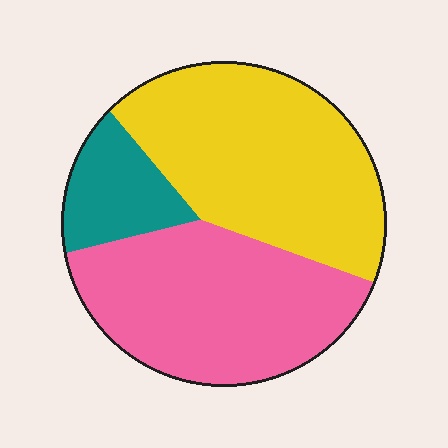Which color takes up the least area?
Teal, at roughly 15%.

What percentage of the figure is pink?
Pink takes up about two fifths (2/5) of the figure.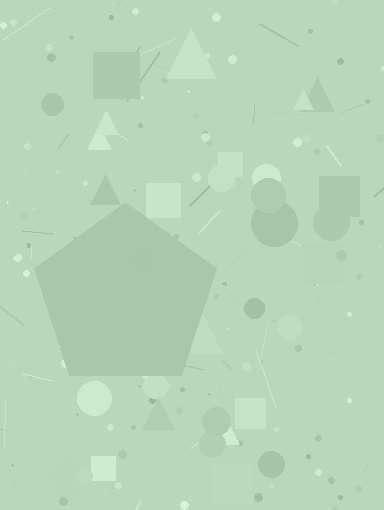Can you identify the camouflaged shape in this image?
The camouflaged shape is a pentagon.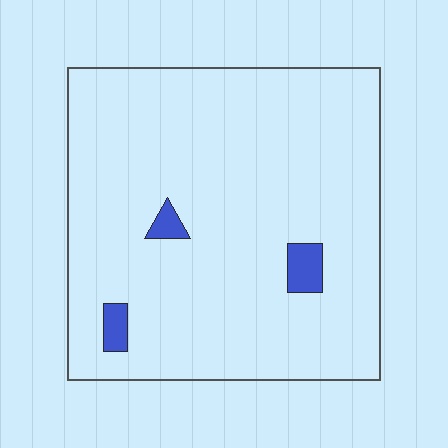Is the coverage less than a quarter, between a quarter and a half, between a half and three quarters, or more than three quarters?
Less than a quarter.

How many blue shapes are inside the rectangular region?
3.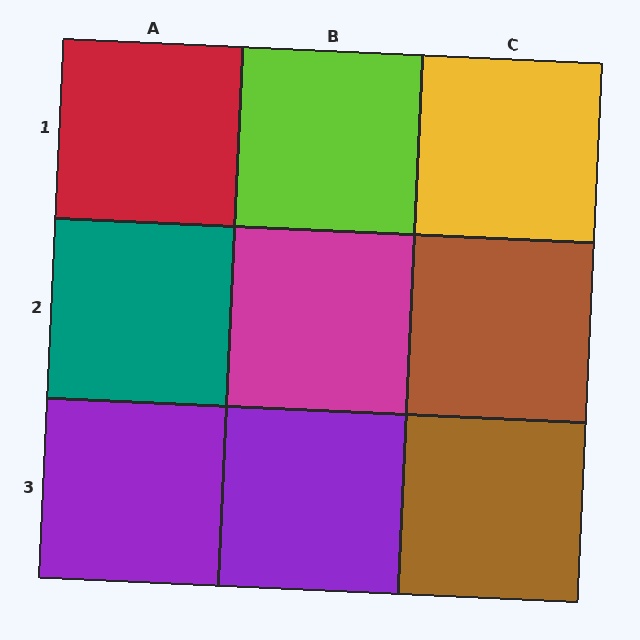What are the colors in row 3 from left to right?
Purple, purple, brown.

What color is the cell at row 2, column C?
Brown.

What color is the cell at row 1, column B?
Lime.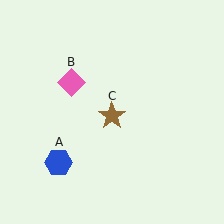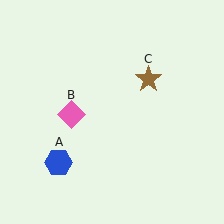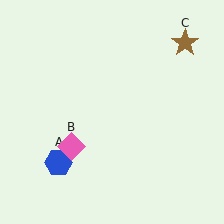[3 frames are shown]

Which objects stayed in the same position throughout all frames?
Blue hexagon (object A) remained stationary.